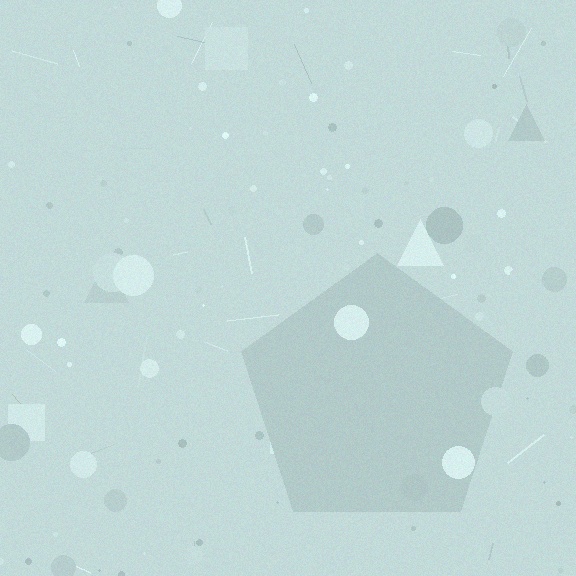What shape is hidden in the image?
A pentagon is hidden in the image.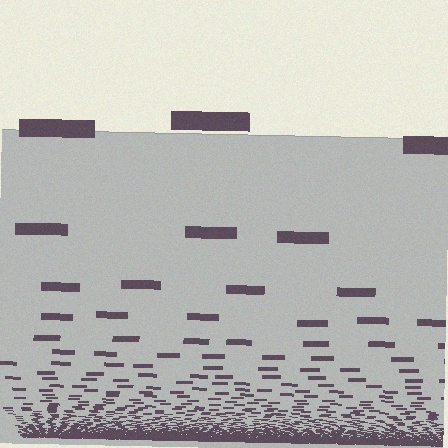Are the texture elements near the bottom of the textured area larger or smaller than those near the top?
Smaller. The gradient is inverted — elements near the bottom are smaller and denser.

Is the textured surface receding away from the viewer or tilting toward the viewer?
The surface appears to tilt toward the viewer. Texture elements get larger and sparser toward the top.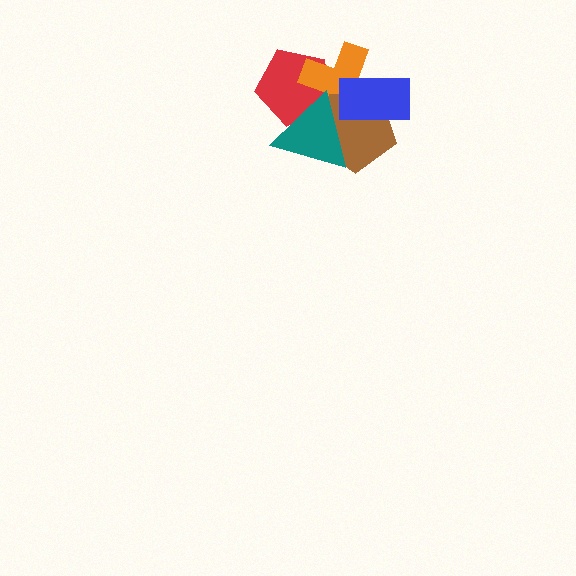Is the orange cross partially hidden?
Yes, it is partially covered by another shape.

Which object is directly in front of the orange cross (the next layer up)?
The brown pentagon is directly in front of the orange cross.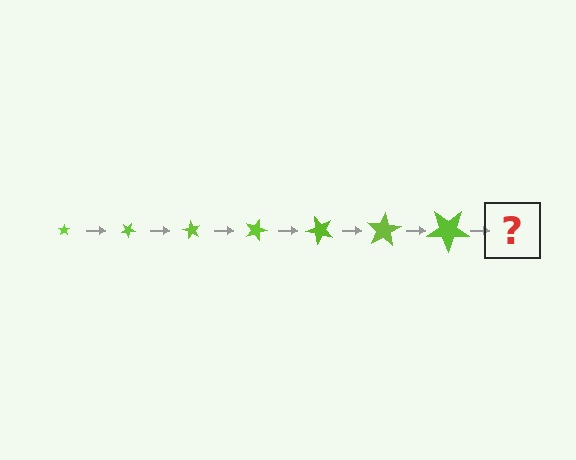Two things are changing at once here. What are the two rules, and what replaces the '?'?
The two rules are that the star grows larger each step and it rotates 30 degrees each step. The '?' should be a star, larger than the previous one and rotated 210 degrees from the start.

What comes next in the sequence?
The next element should be a star, larger than the previous one and rotated 210 degrees from the start.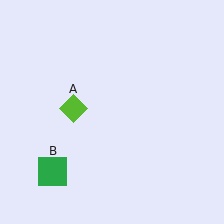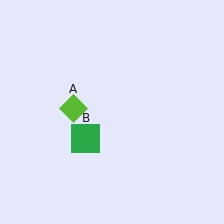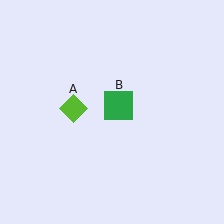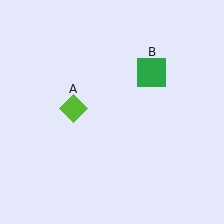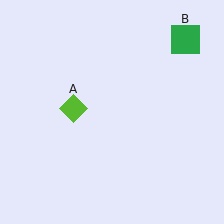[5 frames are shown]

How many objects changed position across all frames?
1 object changed position: green square (object B).